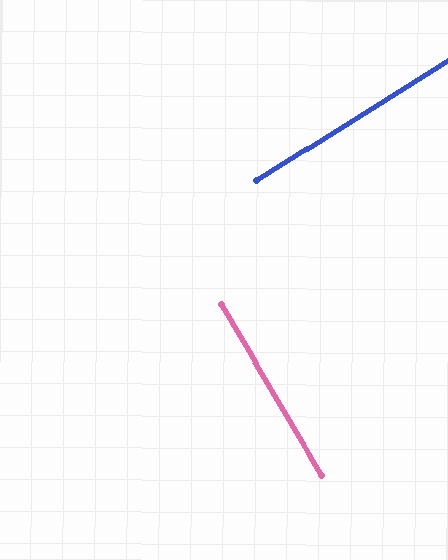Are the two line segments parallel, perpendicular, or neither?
Perpendicular — they meet at approximately 88°.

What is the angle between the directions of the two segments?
Approximately 88 degrees.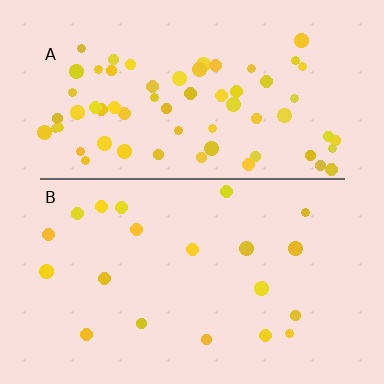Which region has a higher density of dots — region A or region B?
A (the top).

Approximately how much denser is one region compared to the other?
Approximately 3.3× — region A over region B.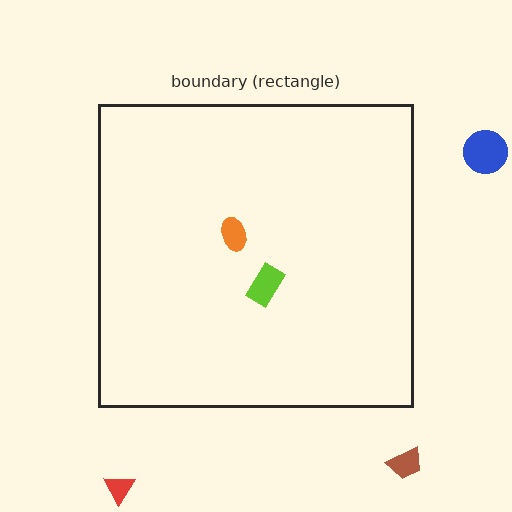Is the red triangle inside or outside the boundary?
Outside.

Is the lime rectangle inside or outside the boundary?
Inside.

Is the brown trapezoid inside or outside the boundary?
Outside.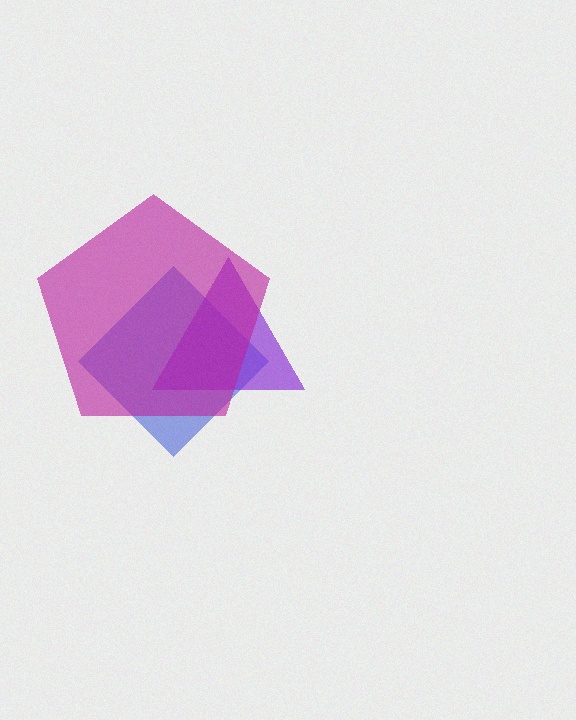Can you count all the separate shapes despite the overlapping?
Yes, there are 3 separate shapes.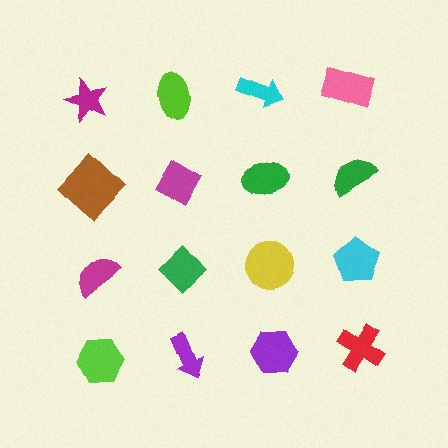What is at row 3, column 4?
A cyan pentagon.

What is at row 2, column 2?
A magenta diamond.